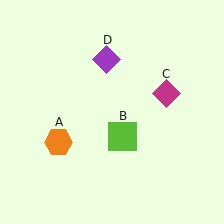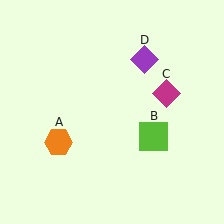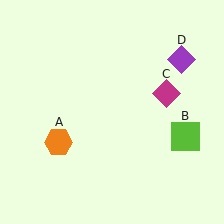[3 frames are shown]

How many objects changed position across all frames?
2 objects changed position: lime square (object B), purple diamond (object D).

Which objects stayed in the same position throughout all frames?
Orange hexagon (object A) and magenta diamond (object C) remained stationary.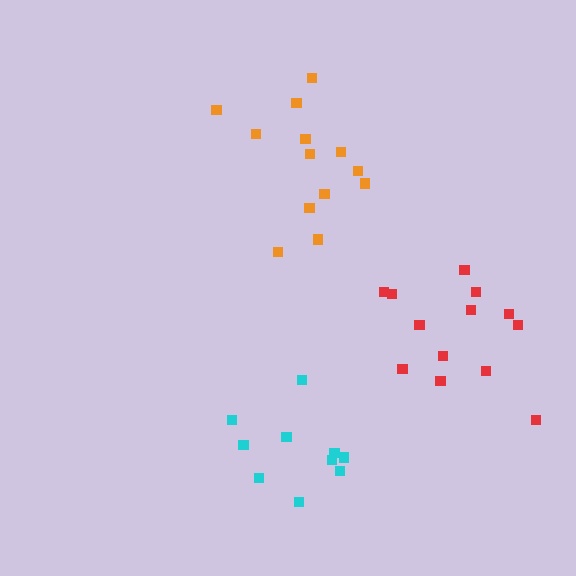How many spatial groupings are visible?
There are 3 spatial groupings.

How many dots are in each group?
Group 1: 10 dots, Group 2: 13 dots, Group 3: 13 dots (36 total).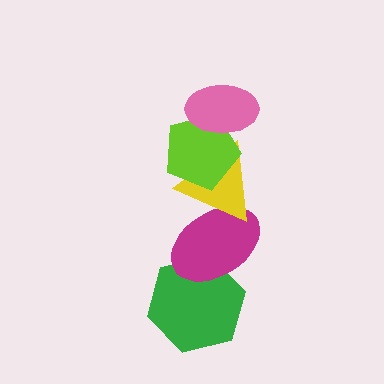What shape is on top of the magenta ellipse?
The yellow triangle is on top of the magenta ellipse.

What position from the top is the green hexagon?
The green hexagon is 5th from the top.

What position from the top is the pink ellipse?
The pink ellipse is 1st from the top.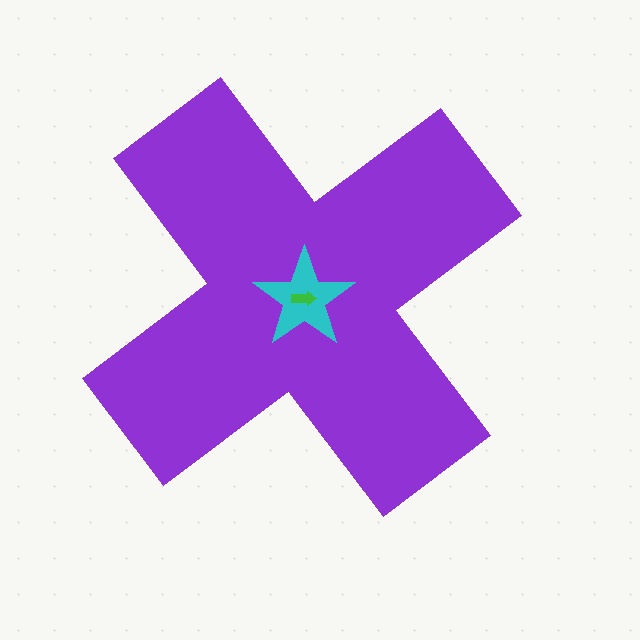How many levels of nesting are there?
3.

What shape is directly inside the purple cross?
The cyan star.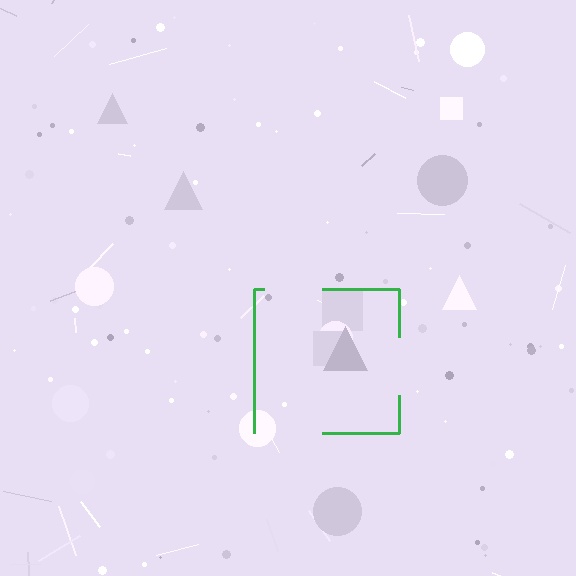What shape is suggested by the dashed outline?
The dashed outline suggests a square.